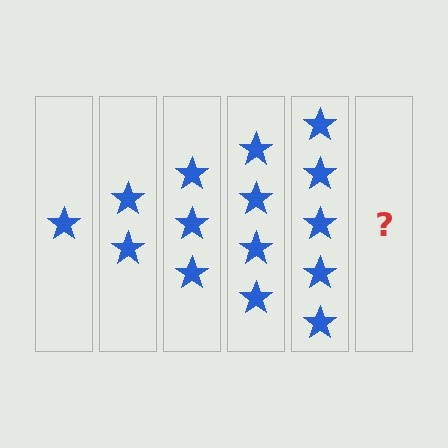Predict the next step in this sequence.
The next step is 6 stars.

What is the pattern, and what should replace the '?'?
The pattern is that each step adds one more star. The '?' should be 6 stars.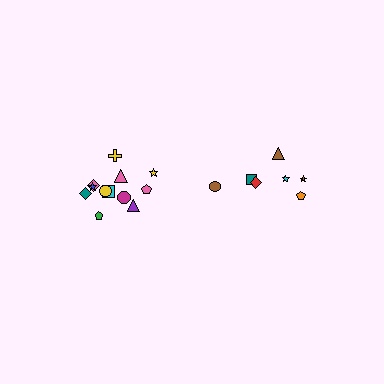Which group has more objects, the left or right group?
The left group.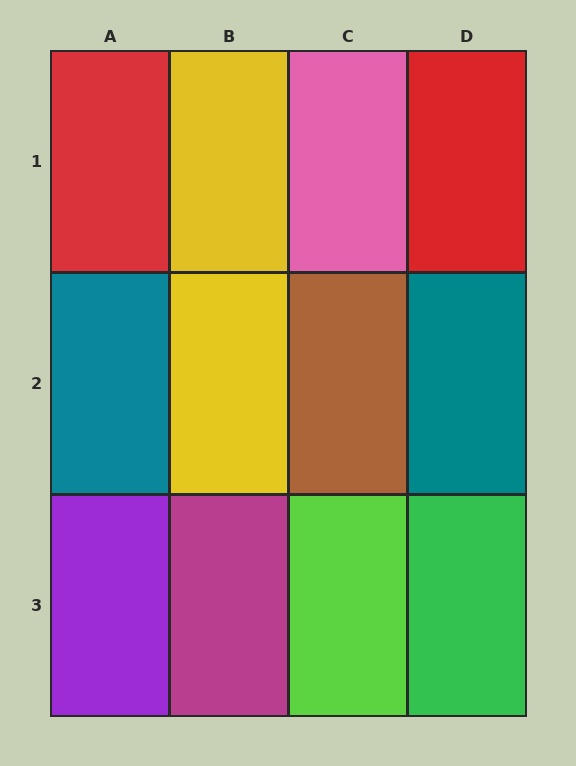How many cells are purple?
1 cell is purple.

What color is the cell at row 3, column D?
Green.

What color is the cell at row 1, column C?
Pink.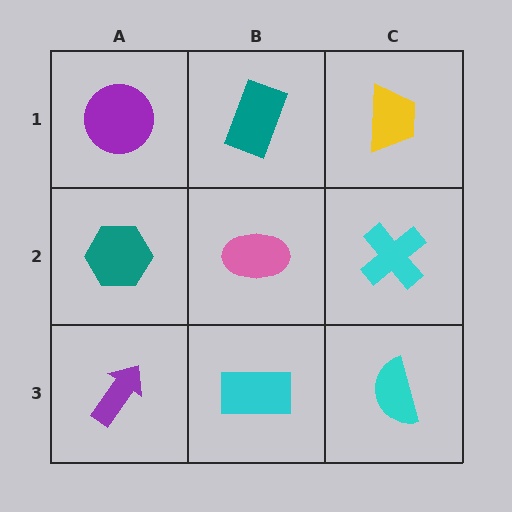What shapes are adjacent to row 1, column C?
A cyan cross (row 2, column C), a teal rectangle (row 1, column B).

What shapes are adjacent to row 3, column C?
A cyan cross (row 2, column C), a cyan rectangle (row 3, column B).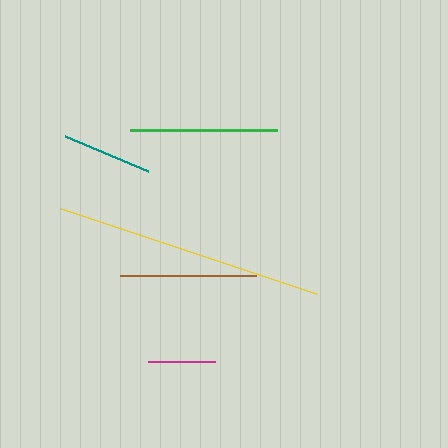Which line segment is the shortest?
The magenta line is the shortest at approximately 66 pixels.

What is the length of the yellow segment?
The yellow segment is approximately 268 pixels long.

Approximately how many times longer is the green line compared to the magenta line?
The green line is approximately 2.2 times the length of the magenta line.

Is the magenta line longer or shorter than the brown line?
The brown line is longer than the magenta line.